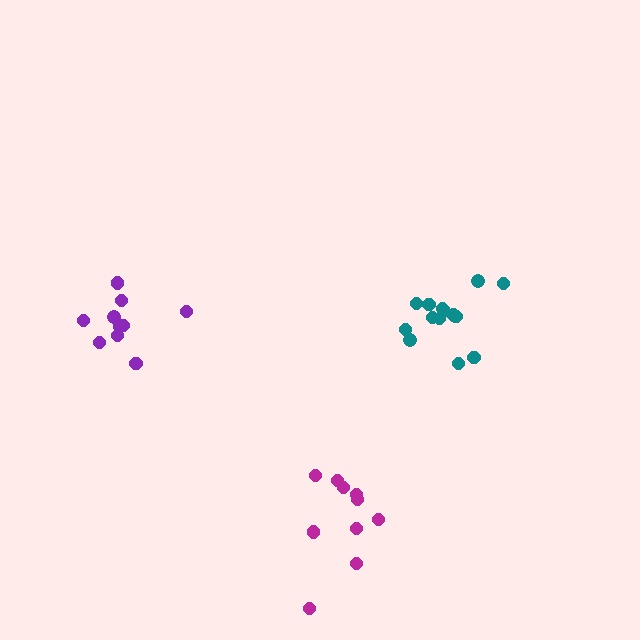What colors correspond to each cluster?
The clusters are colored: purple, teal, magenta.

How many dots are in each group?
Group 1: 10 dots, Group 2: 14 dots, Group 3: 10 dots (34 total).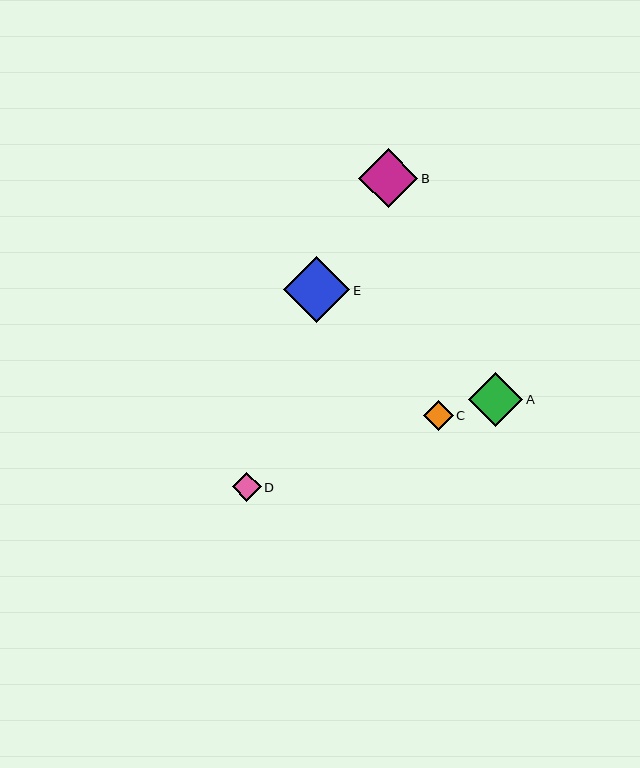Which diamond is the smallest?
Diamond D is the smallest with a size of approximately 29 pixels.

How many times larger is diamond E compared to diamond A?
Diamond E is approximately 1.2 times the size of diamond A.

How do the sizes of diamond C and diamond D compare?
Diamond C and diamond D are approximately the same size.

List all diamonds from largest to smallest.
From largest to smallest: E, B, A, C, D.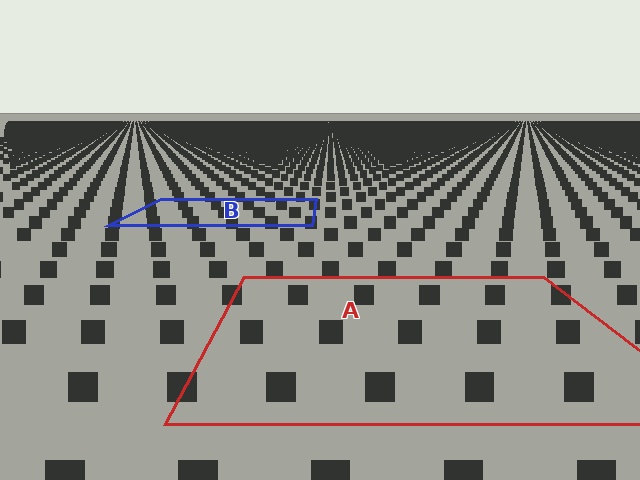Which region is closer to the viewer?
Region A is closer. The texture elements there are larger and more spread out.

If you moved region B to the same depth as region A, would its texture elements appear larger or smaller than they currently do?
They would appear larger. At a closer depth, the same texture elements are projected at a bigger on-screen size.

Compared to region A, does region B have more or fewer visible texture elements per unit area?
Region B has more texture elements per unit area — they are packed more densely because it is farther away.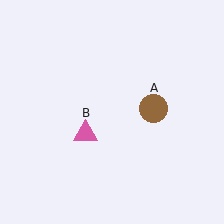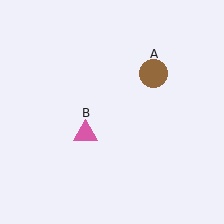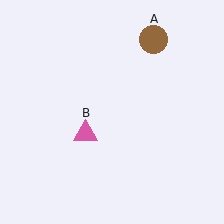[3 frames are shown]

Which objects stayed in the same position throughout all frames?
Pink triangle (object B) remained stationary.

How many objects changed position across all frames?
1 object changed position: brown circle (object A).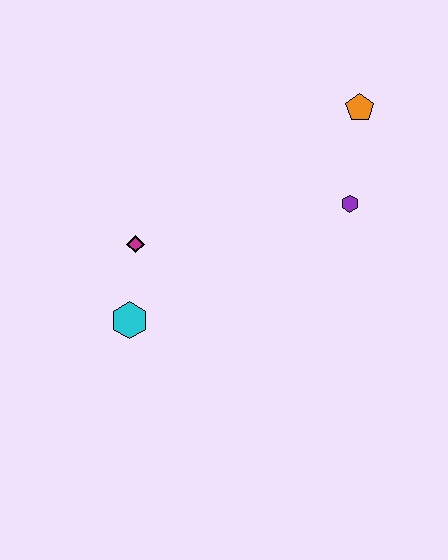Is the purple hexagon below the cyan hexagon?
No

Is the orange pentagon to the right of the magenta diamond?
Yes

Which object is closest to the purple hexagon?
The orange pentagon is closest to the purple hexagon.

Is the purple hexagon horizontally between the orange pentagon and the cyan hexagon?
Yes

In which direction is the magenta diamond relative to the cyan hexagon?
The magenta diamond is above the cyan hexagon.